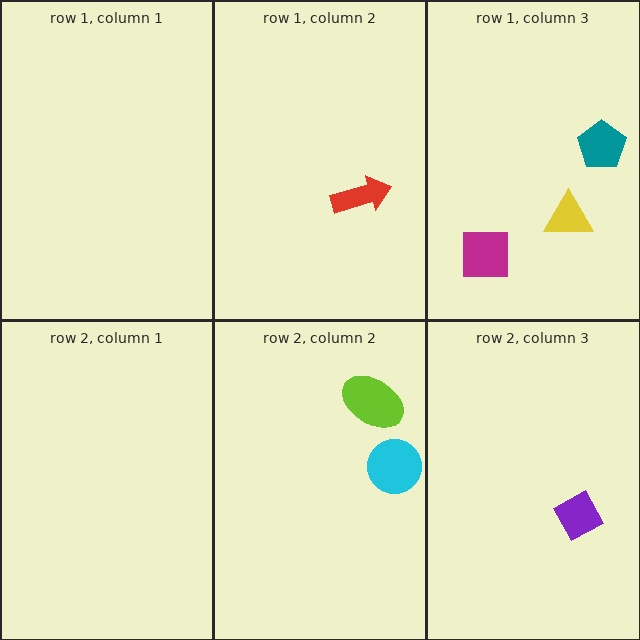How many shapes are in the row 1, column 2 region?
1.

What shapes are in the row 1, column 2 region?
The red arrow.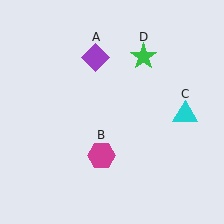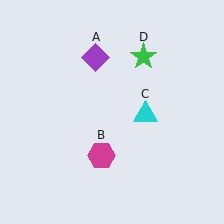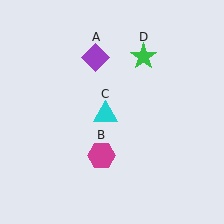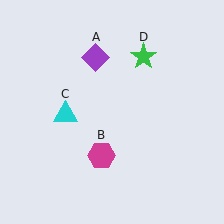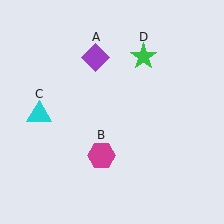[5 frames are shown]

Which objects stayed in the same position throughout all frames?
Purple diamond (object A) and magenta hexagon (object B) and green star (object D) remained stationary.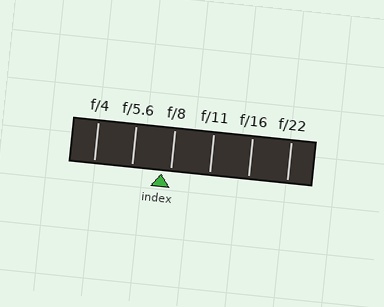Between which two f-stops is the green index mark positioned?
The index mark is between f/5.6 and f/8.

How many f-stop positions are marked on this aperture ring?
There are 6 f-stop positions marked.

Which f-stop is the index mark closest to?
The index mark is closest to f/8.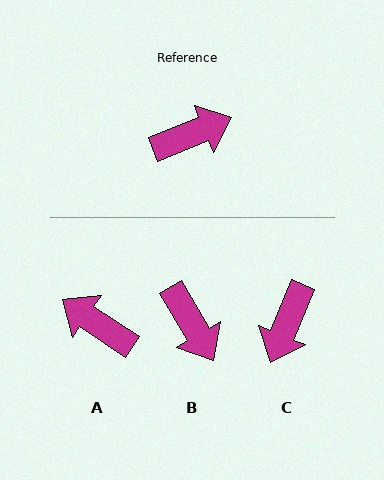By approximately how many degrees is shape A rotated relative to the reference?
Approximately 124 degrees counter-clockwise.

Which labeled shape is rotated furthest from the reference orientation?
C, about 135 degrees away.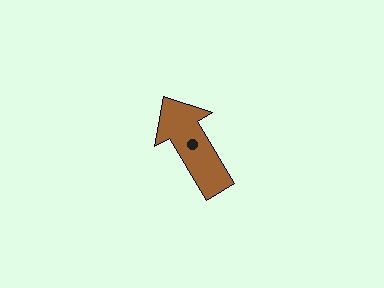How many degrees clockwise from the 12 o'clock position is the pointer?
Approximately 329 degrees.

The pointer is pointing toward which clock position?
Roughly 11 o'clock.